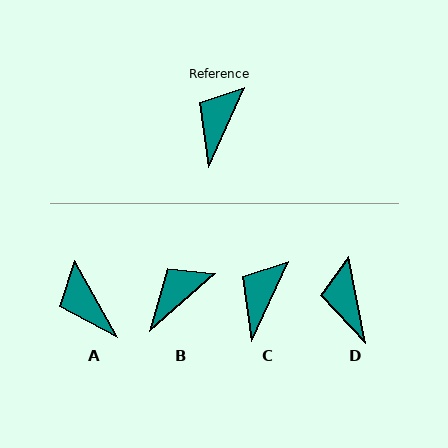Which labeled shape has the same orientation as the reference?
C.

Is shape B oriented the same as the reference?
No, it is off by about 24 degrees.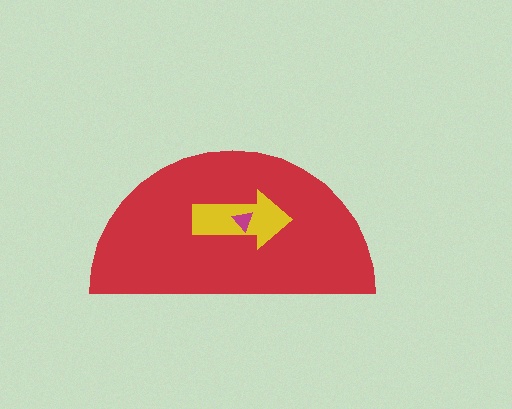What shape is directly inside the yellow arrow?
The magenta triangle.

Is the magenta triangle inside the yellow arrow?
Yes.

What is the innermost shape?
The magenta triangle.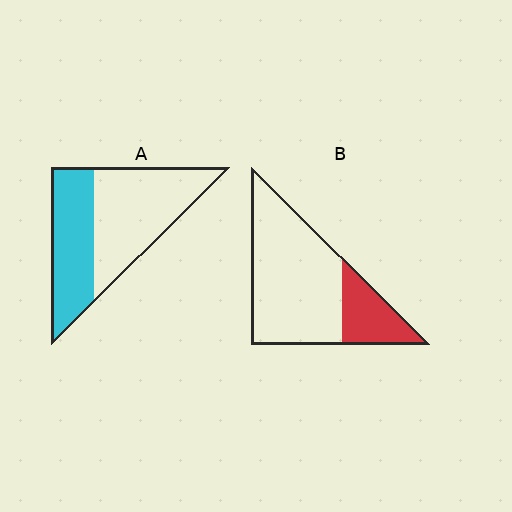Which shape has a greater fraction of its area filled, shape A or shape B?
Shape A.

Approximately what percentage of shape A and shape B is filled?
A is approximately 40% and B is approximately 25%.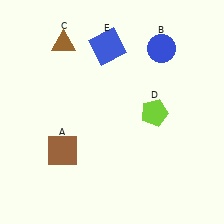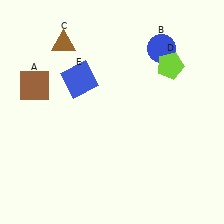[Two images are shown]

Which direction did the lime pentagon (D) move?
The lime pentagon (D) moved up.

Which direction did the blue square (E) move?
The blue square (E) moved down.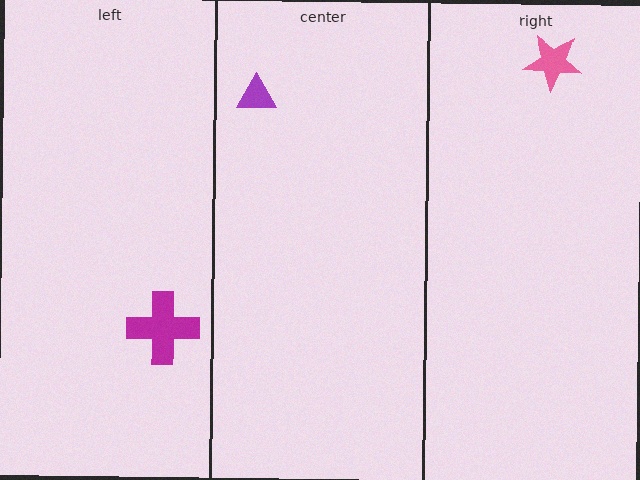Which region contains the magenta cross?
The left region.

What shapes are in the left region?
The magenta cross.